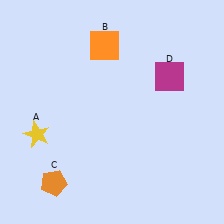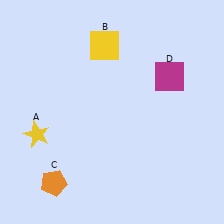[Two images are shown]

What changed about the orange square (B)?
In Image 1, B is orange. In Image 2, it changed to yellow.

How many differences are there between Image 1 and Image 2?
There is 1 difference between the two images.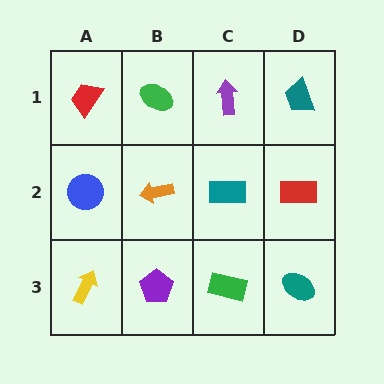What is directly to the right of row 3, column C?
A teal ellipse.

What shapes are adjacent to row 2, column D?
A teal trapezoid (row 1, column D), a teal ellipse (row 3, column D), a teal rectangle (row 2, column C).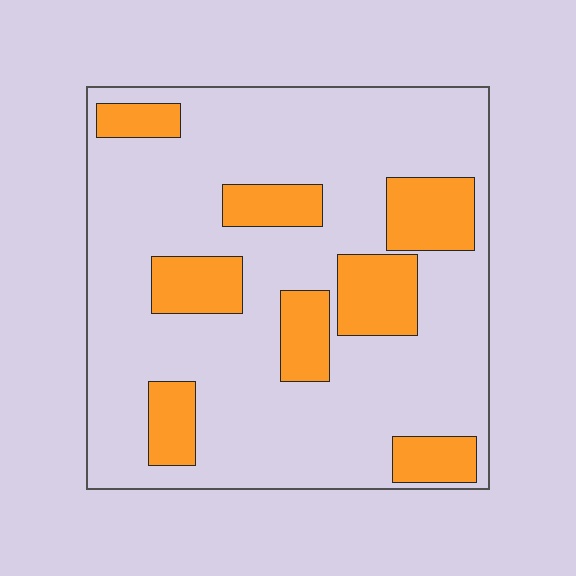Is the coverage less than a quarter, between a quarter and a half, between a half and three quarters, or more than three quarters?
Less than a quarter.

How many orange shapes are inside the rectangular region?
8.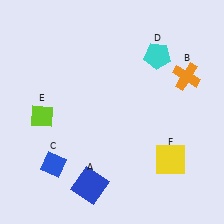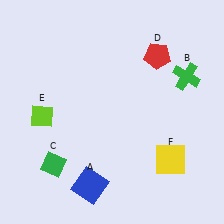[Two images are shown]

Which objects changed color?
B changed from orange to green. C changed from blue to green. D changed from cyan to red.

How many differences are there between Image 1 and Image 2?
There are 3 differences between the two images.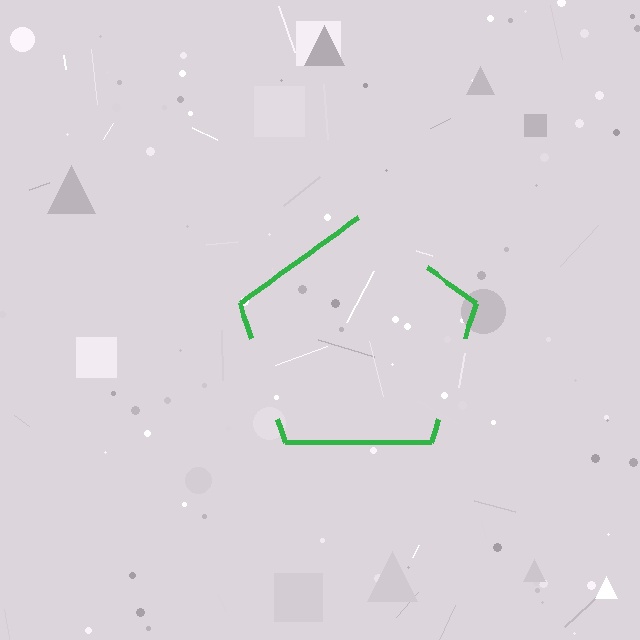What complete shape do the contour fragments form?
The contour fragments form a pentagon.